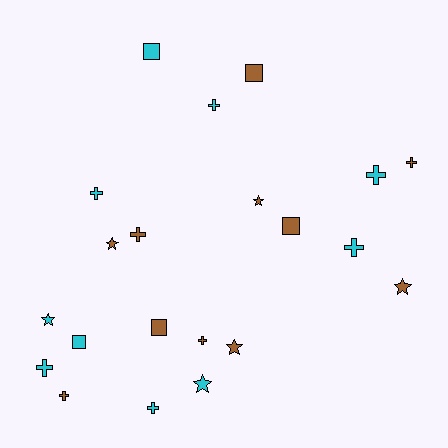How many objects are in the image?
There are 21 objects.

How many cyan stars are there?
There are 2 cyan stars.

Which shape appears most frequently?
Cross, with 10 objects.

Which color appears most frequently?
Brown, with 11 objects.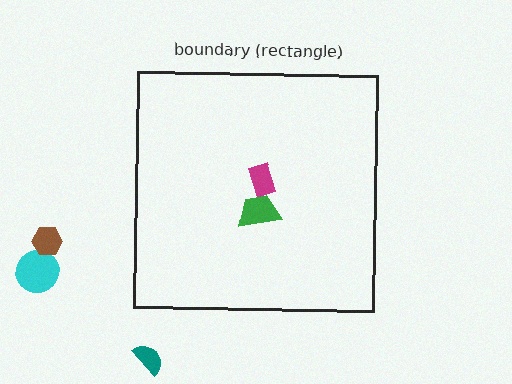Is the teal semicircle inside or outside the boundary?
Outside.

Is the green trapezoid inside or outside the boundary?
Inside.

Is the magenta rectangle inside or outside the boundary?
Inside.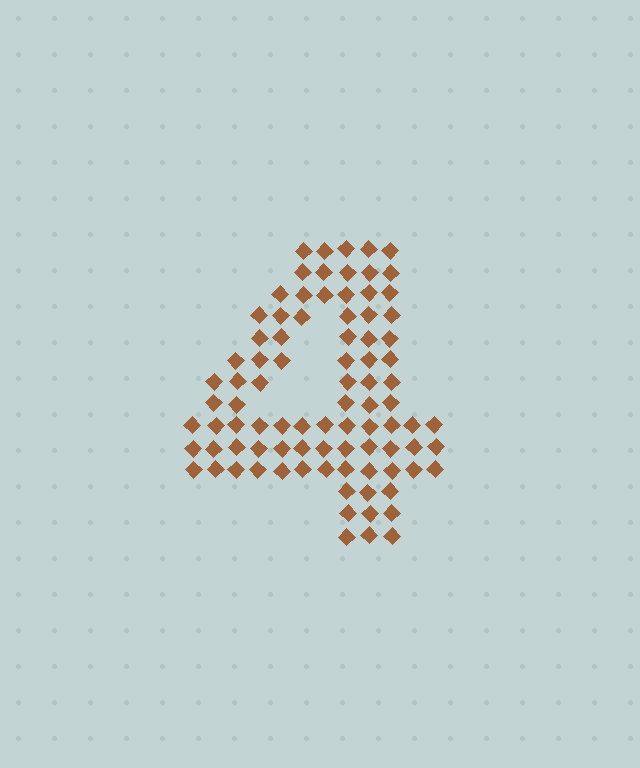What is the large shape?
The large shape is the digit 4.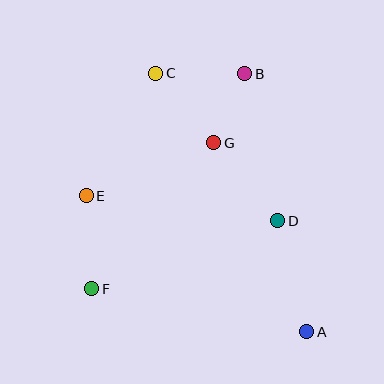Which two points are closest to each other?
Points B and G are closest to each other.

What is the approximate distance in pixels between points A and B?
The distance between A and B is approximately 266 pixels.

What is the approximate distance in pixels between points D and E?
The distance between D and E is approximately 193 pixels.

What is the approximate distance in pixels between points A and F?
The distance between A and F is approximately 220 pixels.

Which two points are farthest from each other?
Points A and C are farthest from each other.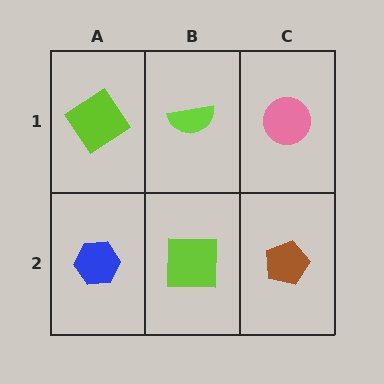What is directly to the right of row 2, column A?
A lime square.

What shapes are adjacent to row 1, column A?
A blue hexagon (row 2, column A), a lime semicircle (row 1, column B).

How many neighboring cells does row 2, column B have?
3.